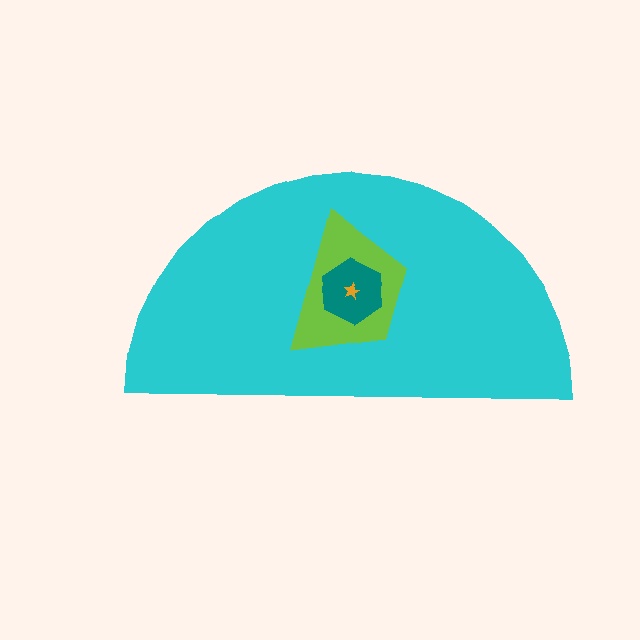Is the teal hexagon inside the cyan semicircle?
Yes.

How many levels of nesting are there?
4.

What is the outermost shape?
The cyan semicircle.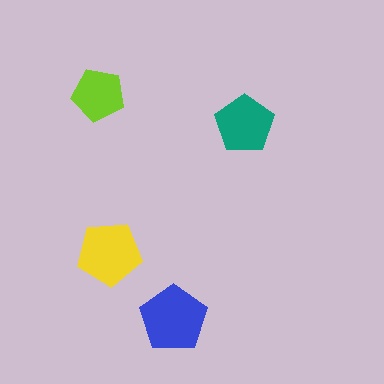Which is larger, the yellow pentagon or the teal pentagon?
The yellow one.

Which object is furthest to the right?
The teal pentagon is rightmost.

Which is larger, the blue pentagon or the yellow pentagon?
The blue one.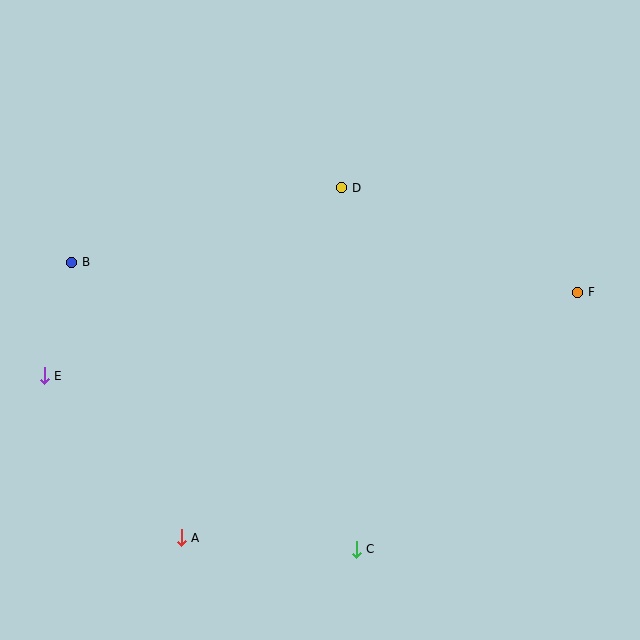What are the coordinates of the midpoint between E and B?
The midpoint between E and B is at (58, 319).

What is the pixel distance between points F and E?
The distance between F and E is 540 pixels.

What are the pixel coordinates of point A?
Point A is at (181, 538).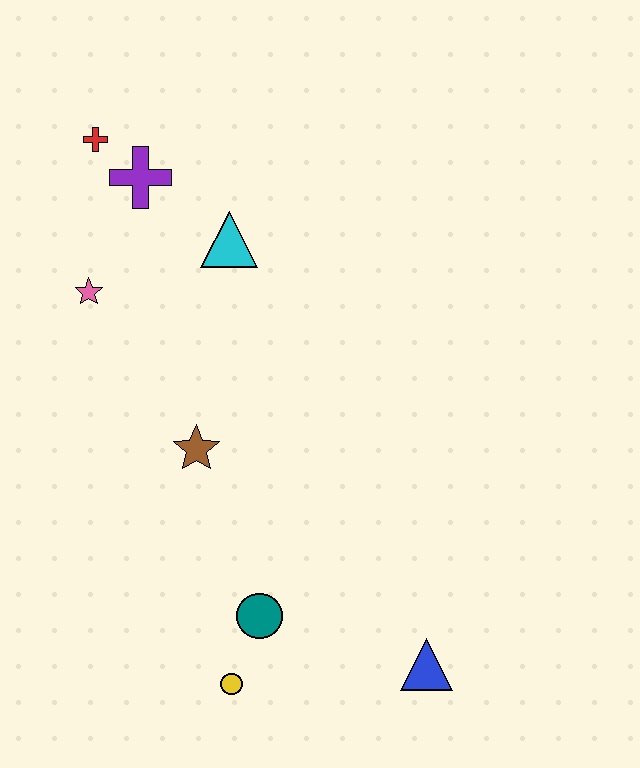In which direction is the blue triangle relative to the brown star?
The blue triangle is to the right of the brown star.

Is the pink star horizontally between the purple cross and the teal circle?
No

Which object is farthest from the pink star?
The blue triangle is farthest from the pink star.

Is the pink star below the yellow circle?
No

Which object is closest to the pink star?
The purple cross is closest to the pink star.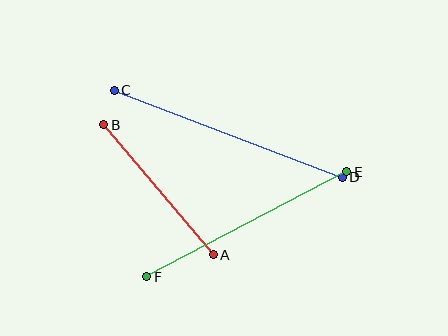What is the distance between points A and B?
The distance is approximately 170 pixels.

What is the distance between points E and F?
The distance is approximately 226 pixels.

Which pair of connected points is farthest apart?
Points C and D are farthest apart.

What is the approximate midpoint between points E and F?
The midpoint is at approximately (247, 224) pixels.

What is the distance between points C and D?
The distance is approximately 244 pixels.